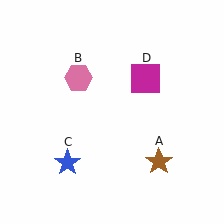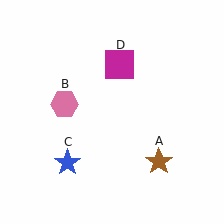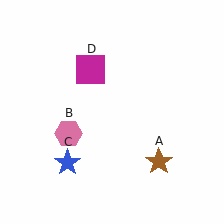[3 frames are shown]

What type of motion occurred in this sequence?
The pink hexagon (object B), magenta square (object D) rotated counterclockwise around the center of the scene.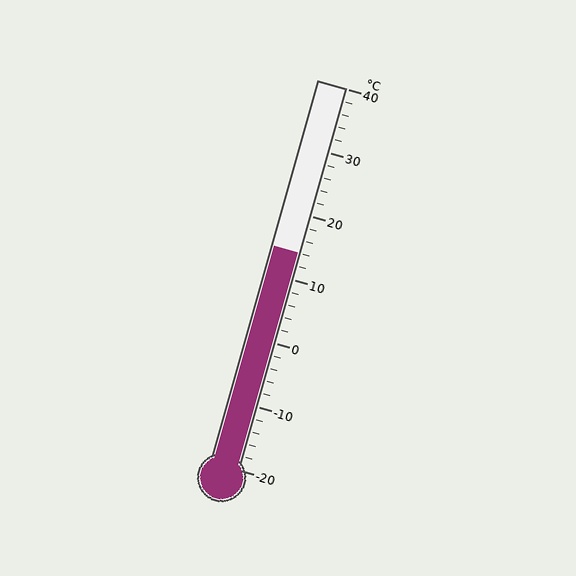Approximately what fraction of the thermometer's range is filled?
The thermometer is filled to approximately 55% of its range.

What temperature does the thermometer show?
The thermometer shows approximately 14°C.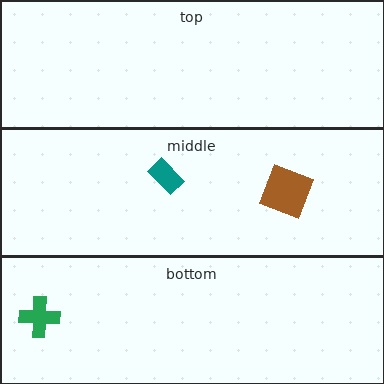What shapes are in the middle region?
The brown square, the teal rectangle.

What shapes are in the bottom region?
The green cross.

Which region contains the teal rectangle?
The middle region.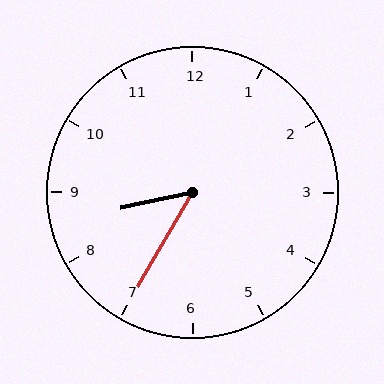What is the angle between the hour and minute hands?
Approximately 48 degrees.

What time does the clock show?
8:35.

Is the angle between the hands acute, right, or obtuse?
It is acute.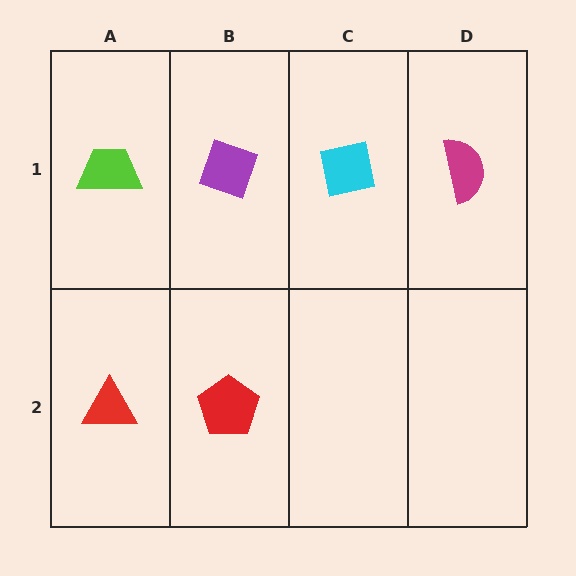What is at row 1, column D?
A magenta semicircle.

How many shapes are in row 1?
4 shapes.